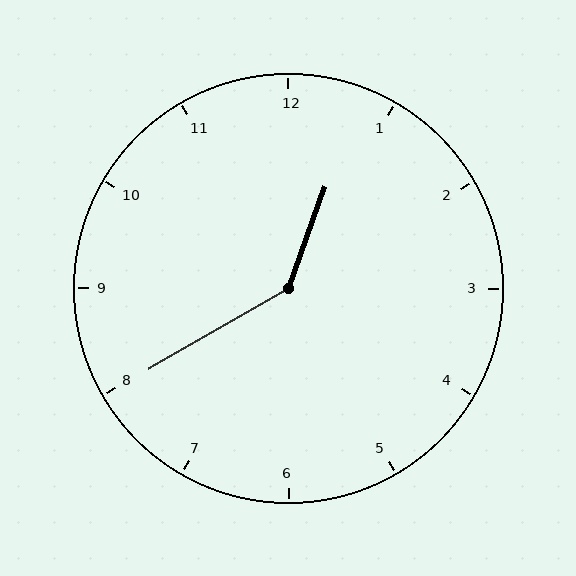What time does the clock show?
12:40.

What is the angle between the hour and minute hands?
Approximately 140 degrees.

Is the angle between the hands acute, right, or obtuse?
It is obtuse.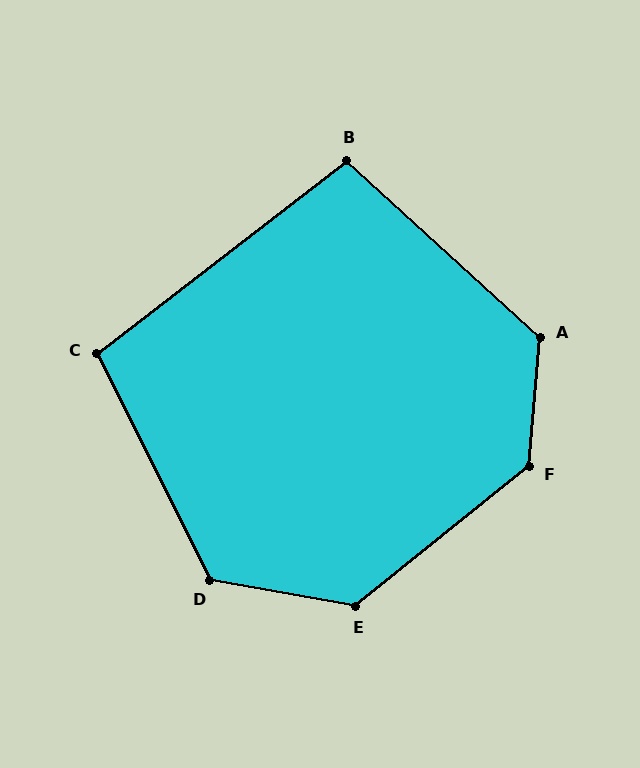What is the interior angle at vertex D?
Approximately 127 degrees (obtuse).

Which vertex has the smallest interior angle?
B, at approximately 100 degrees.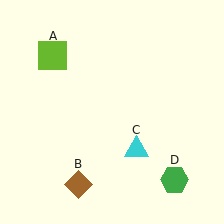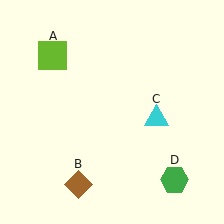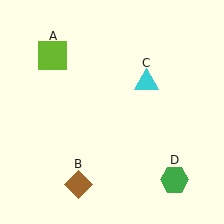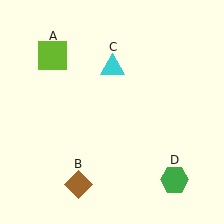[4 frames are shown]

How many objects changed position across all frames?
1 object changed position: cyan triangle (object C).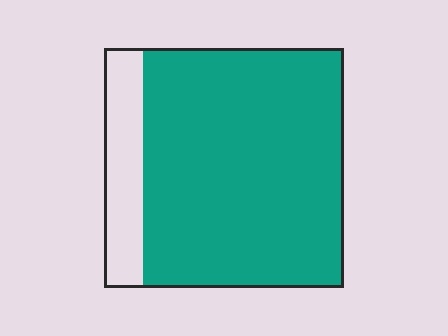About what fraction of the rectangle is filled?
About five sixths (5/6).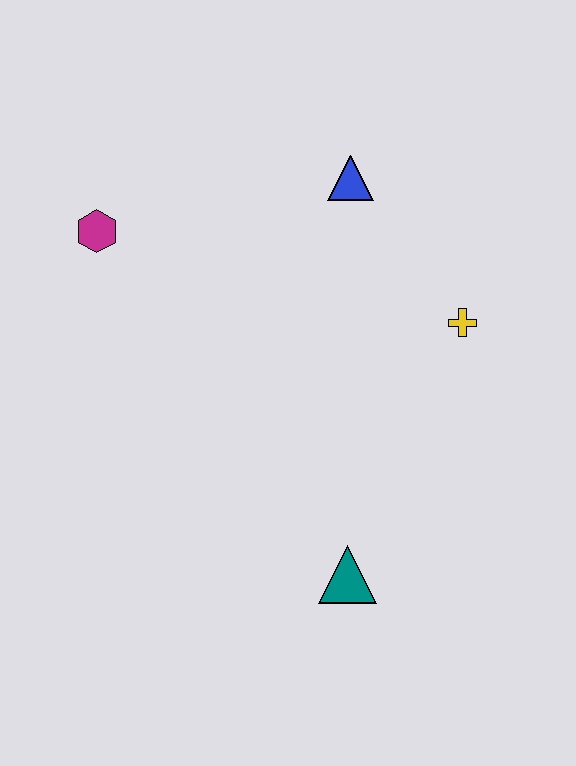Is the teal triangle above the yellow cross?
No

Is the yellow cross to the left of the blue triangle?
No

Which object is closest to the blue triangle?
The yellow cross is closest to the blue triangle.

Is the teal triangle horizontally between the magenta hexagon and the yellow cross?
Yes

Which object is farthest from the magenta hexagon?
The teal triangle is farthest from the magenta hexagon.